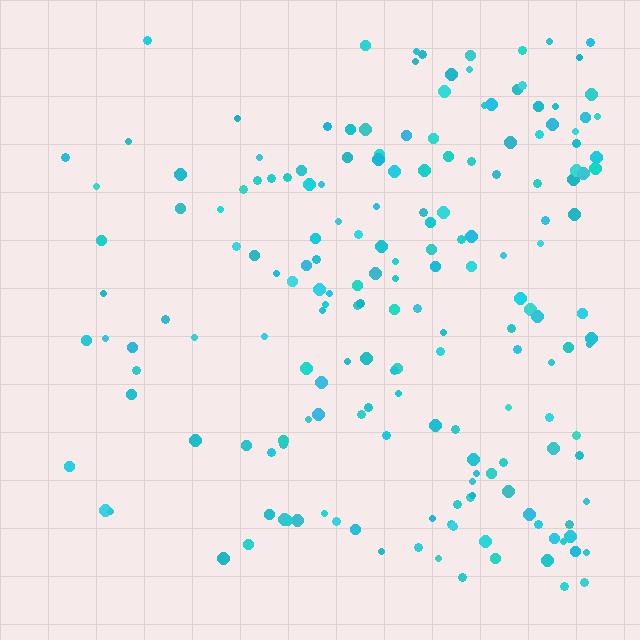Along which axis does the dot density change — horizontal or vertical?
Horizontal.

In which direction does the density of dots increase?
From left to right, with the right side densest.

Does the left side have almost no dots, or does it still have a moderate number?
Still a moderate number, just noticeably fewer than the right.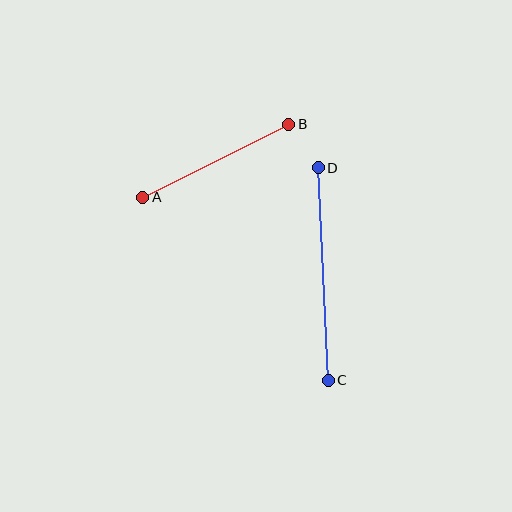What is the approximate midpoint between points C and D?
The midpoint is at approximately (323, 274) pixels.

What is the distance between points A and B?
The distance is approximately 163 pixels.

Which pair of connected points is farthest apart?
Points C and D are farthest apart.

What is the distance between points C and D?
The distance is approximately 213 pixels.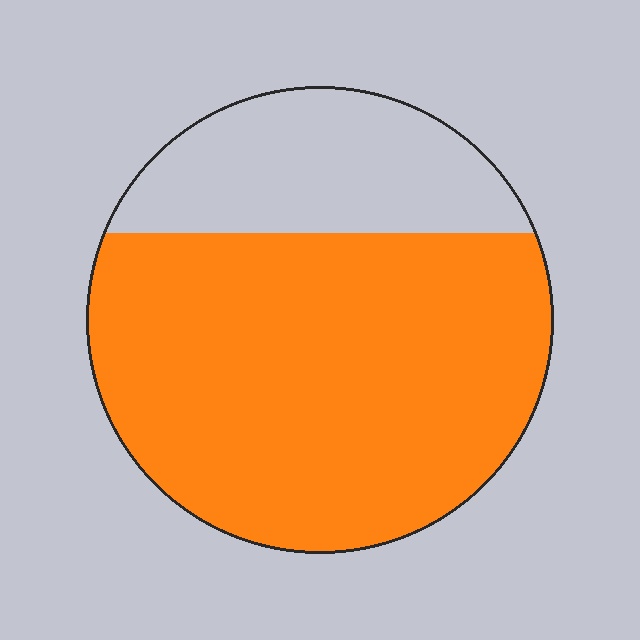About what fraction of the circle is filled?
About three quarters (3/4).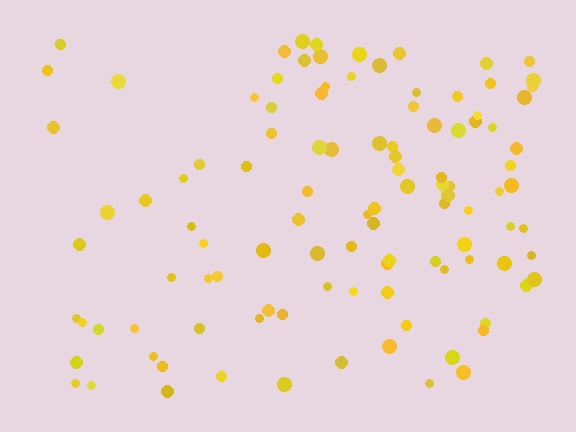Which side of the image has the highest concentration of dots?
The right.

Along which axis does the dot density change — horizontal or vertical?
Horizontal.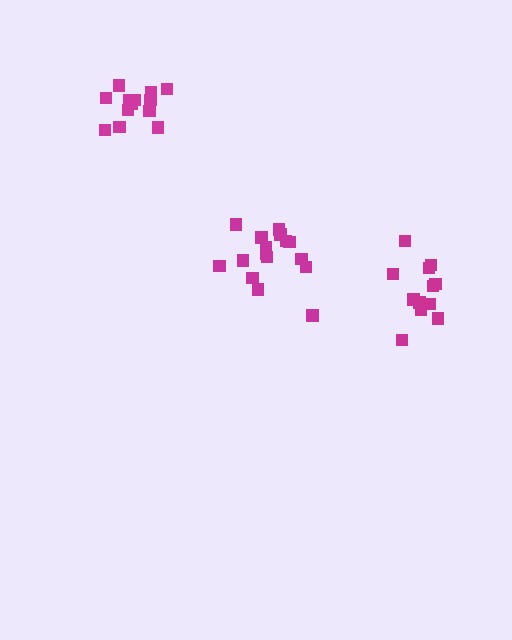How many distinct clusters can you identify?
There are 3 distinct clusters.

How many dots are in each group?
Group 1: 12 dots, Group 2: 16 dots, Group 3: 13 dots (41 total).